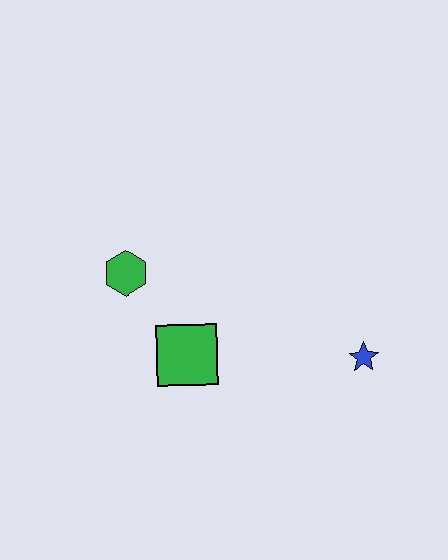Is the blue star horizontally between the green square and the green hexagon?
No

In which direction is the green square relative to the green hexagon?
The green square is below the green hexagon.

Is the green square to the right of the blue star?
No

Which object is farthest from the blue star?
The green hexagon is farthest from the blue star.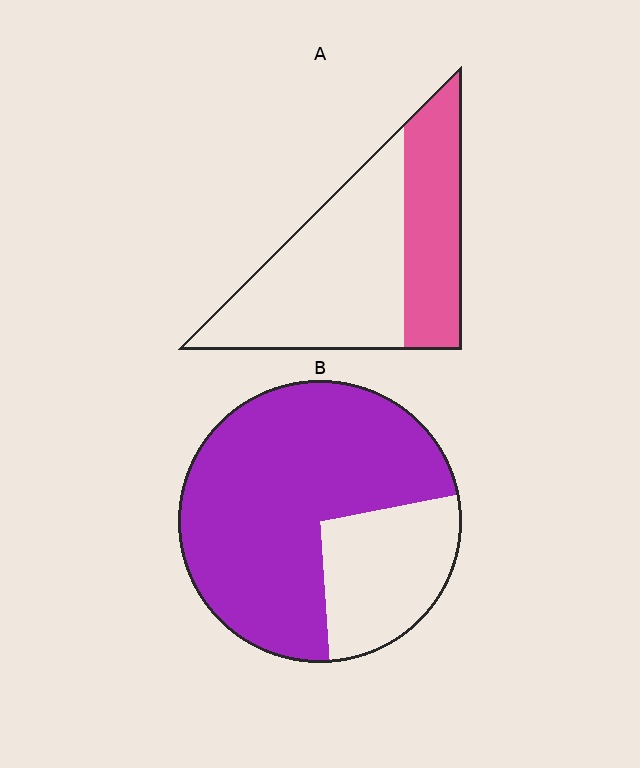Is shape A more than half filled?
No.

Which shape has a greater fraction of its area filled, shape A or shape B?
Shape B.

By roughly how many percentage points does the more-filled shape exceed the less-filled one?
By roughly 35 percentage points (B over A).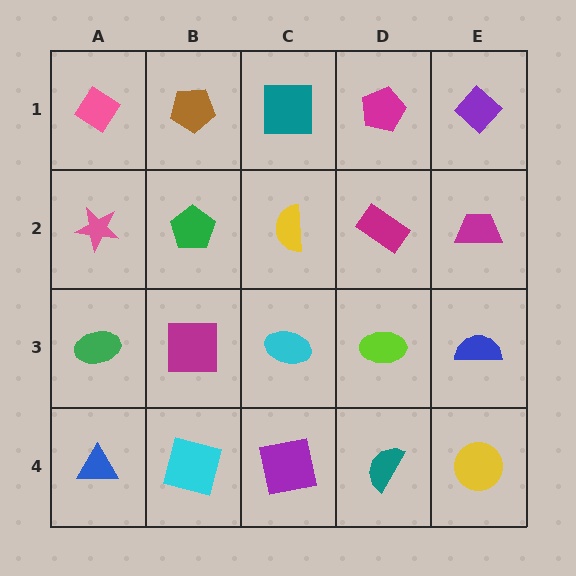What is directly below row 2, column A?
A green ellipse.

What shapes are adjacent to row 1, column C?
A yellow semicircle (row 2, column C), a brown pentagon (row 1, column B), a magenta pentagon (row 1, column D).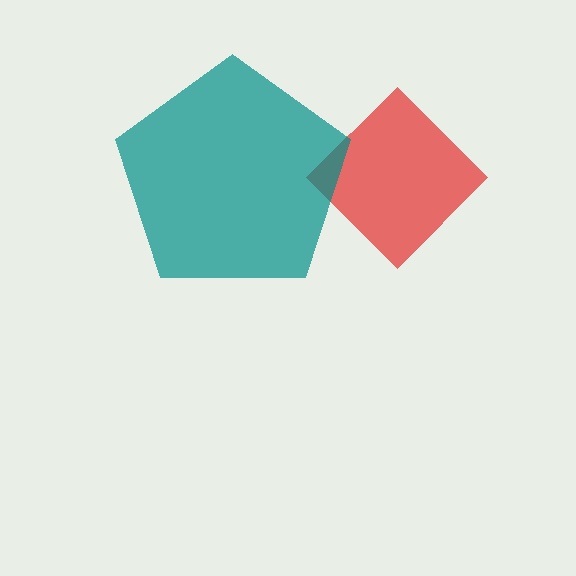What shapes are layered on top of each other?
The layered shapes are: a red diamond, a teal pentagon.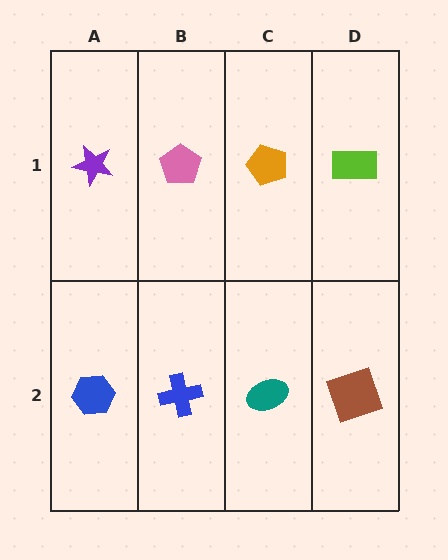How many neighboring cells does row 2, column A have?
2.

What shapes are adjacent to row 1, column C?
A teal ellipse (row 2, column C), a pink pentagon (row 1, column B), a lime rectangle (row 1, column D).